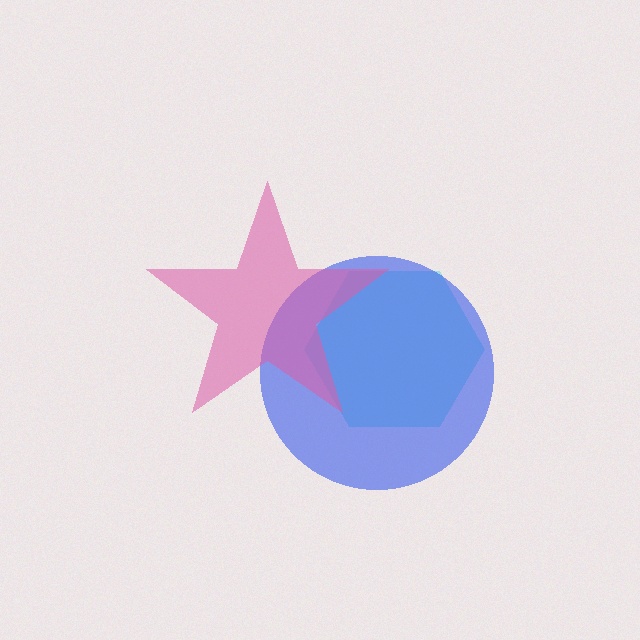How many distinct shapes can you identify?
There are 3 distinct shapes: a cyan hexagon, a blue circle, a pink star.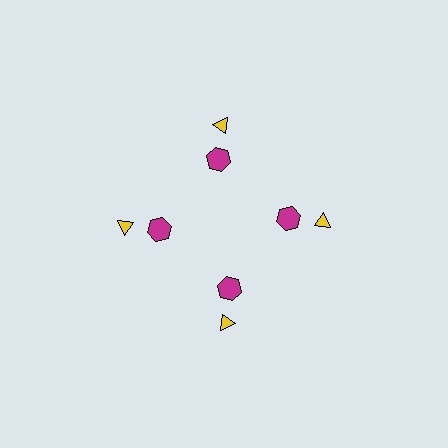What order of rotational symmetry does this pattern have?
This pattern has 4-fold rotational symmetry.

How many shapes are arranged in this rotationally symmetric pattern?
There are 8 shapes, arranged in 4 groups of 2.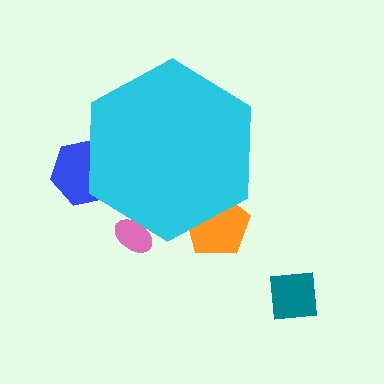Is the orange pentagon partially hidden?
Yes, the orange pentagon is partially hidden behind the cyan hexagon.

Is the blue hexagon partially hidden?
Yes, the blue hexagon is partially hidden behind the cyan hexagon.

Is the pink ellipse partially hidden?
Yes, the pink ellipse is partially hidden behind the cyan hexagon.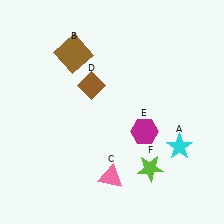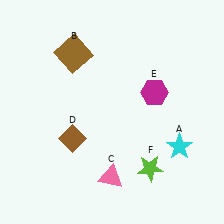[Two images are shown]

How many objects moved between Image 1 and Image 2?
2 objects moved between the two images.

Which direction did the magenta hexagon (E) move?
The magenta hexagon (E) moved up.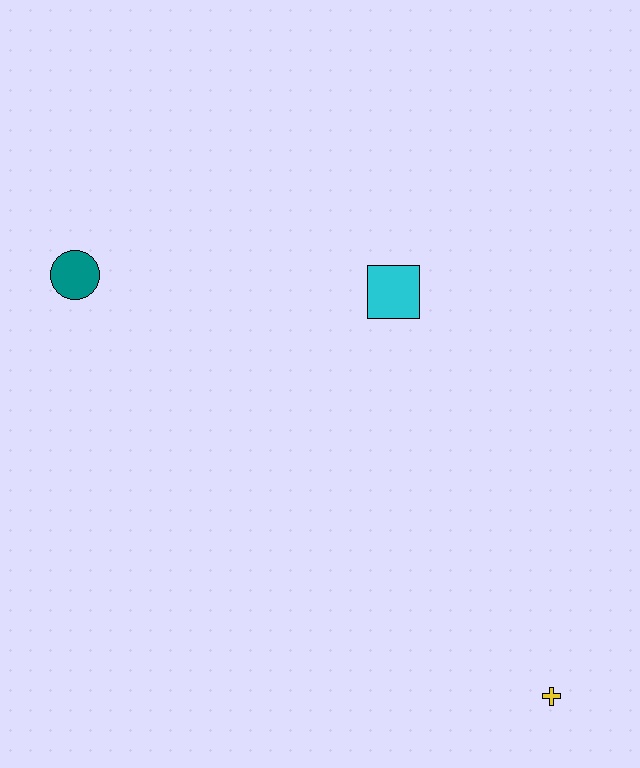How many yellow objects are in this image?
There is 1 yellow object.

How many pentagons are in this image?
There are no pentagons.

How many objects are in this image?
There are 3 objects.